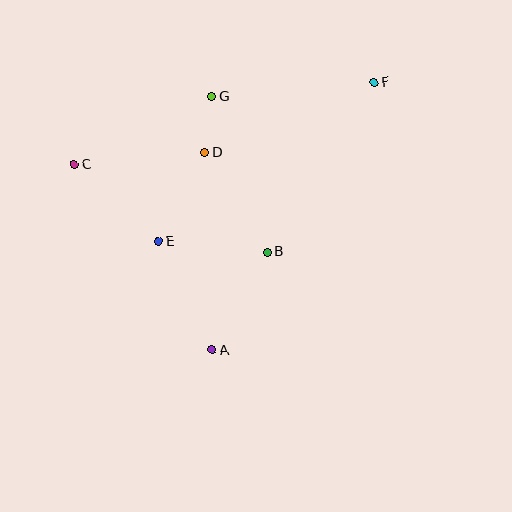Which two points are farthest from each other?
Points A and F are farthest from each other.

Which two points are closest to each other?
Points D and G are closest to each other.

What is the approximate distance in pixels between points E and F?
The distance between E and F is approximately 269 pixels.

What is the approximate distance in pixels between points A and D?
The distance between A and D is approximately 197 pixels.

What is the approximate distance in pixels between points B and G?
The distance between B and G is approximately 165 pixels.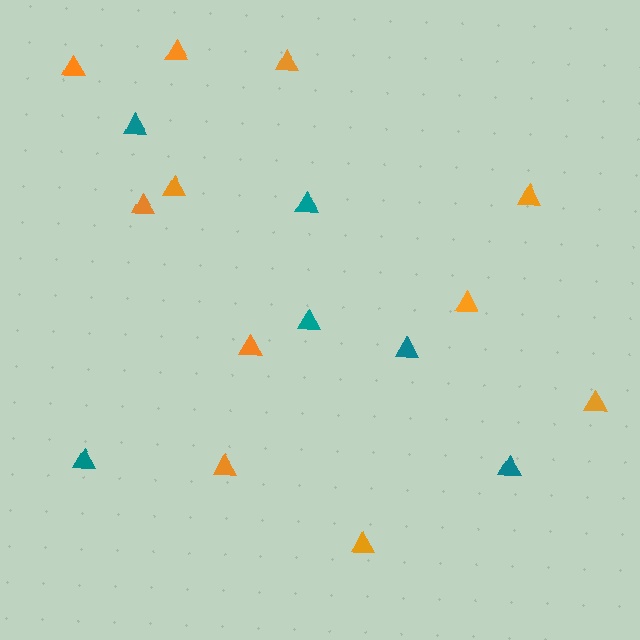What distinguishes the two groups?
There are 2 groups: one group of teal triangles (6) and one group of orange triangles (11).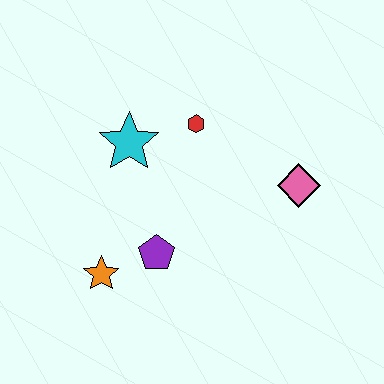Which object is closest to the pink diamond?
The red hexagon is closest to the pink diamond.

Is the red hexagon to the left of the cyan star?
No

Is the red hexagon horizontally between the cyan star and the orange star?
No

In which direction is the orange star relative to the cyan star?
The orange star is below the cyan star.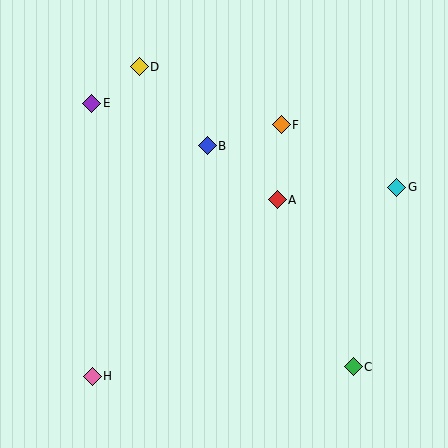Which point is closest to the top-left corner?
Point E is closest to the top-left corner.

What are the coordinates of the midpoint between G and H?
The midpoint between G and H is at (245, 282).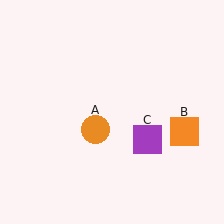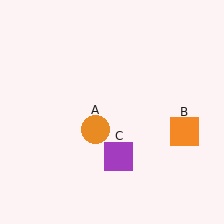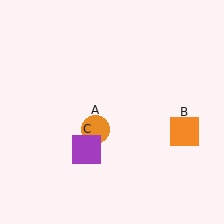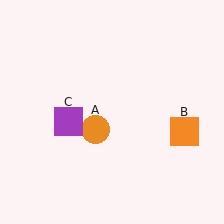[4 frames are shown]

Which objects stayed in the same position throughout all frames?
Orange circle (object A) and orange square (object B) remained stationary.